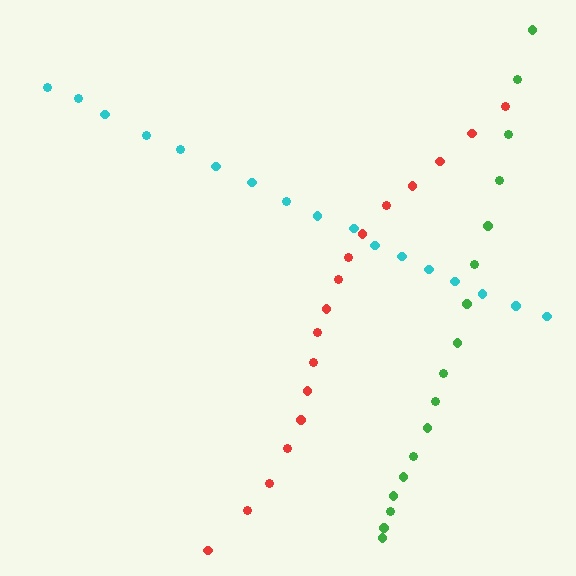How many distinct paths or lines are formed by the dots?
There are 3 distinct paths.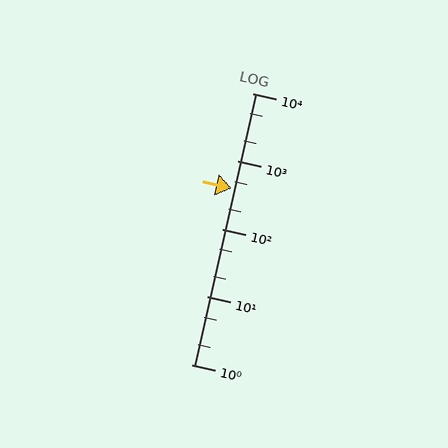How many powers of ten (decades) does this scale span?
The scale spans 4 decades, from 1 to 10000.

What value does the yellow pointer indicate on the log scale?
The pointer indicates approximately 400.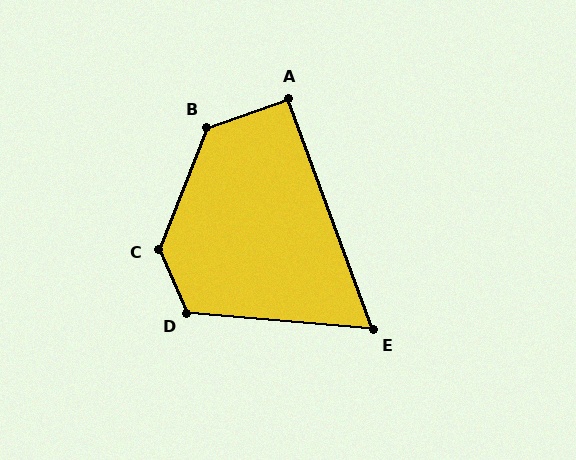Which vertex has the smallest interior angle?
E, at approximately 65 degrees.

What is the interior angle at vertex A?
Approximately 91 degrees (approximately right).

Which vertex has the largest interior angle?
C, at approximately 135 degrees.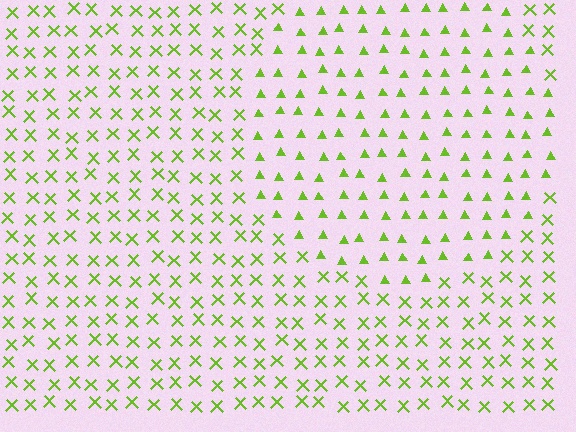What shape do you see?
I see a circle.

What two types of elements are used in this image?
The image uses triangles inside the circle region and X marks outside it.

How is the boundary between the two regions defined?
The boundary is defined by a change in element shape: triangles inside vs. X marks outside. All elements share the same color and spacing.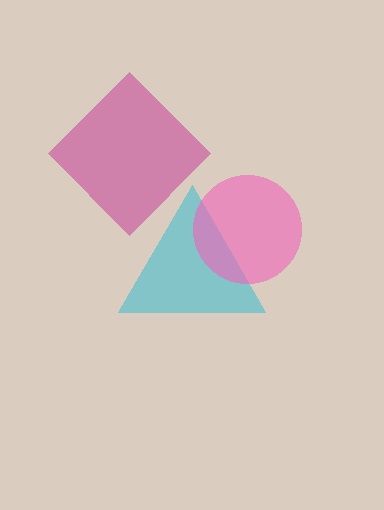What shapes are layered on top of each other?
The layered shapes are: a cyan triangle, a magenta diamond, a pink circle.